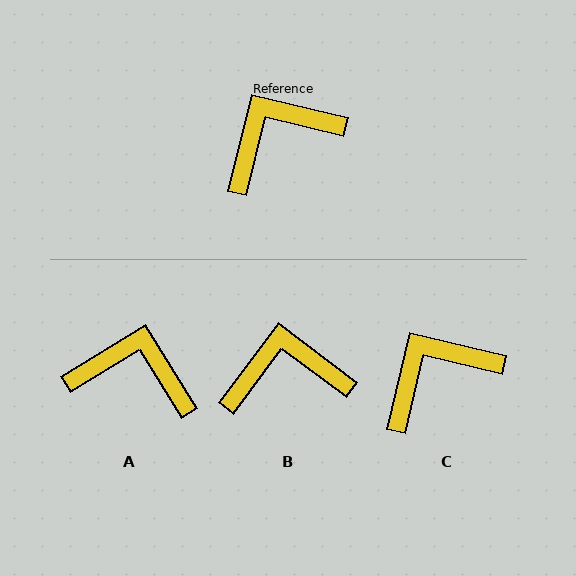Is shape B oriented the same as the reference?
No, it is off by about 23 degrees.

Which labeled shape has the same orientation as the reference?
C.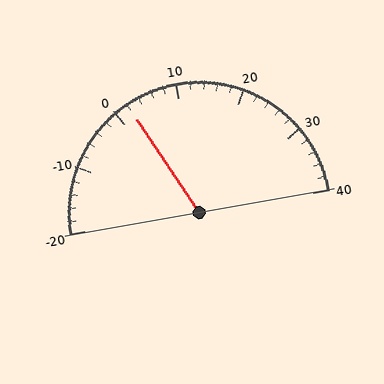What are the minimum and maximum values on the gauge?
The gauge ranges from -20 to 40.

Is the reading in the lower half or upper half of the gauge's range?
The reading is in the lower half of the range (-20 to 40).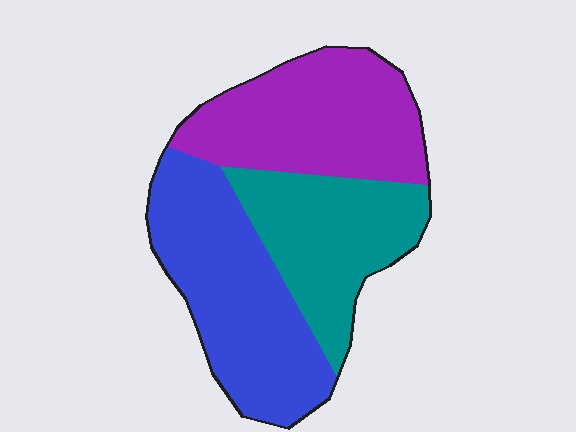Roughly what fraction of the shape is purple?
Purple takes up about one third (1/3) of the shape.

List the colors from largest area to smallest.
From largest to smallest: blue, purple, teal.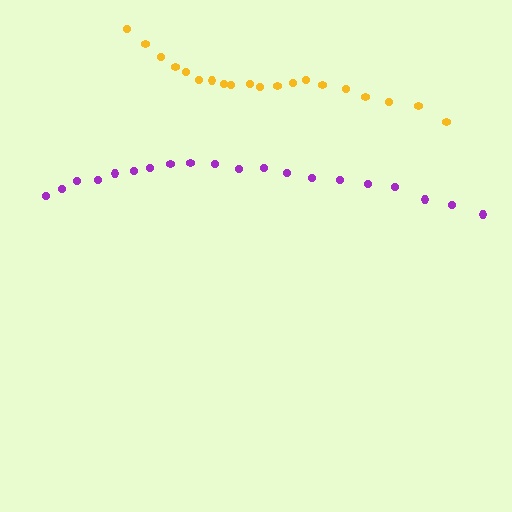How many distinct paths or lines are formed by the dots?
There are 2 distinct paths.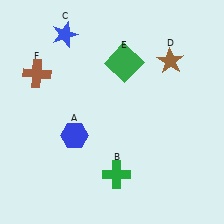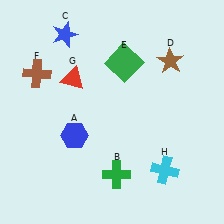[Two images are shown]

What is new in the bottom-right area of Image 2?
A cyan cross (H) was added in the bottom-right area of Image 2.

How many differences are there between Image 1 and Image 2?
There are 2 differences between the two images.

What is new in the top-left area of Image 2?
A red triangle (G) was added in the top-left area of Image 2.